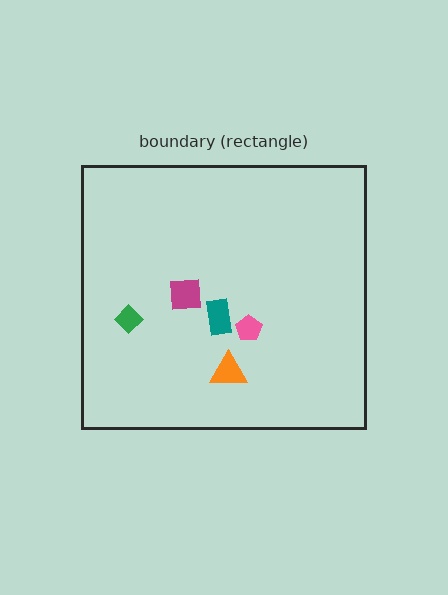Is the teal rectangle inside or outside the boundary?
Inside.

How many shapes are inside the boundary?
5 inside, 0 outside.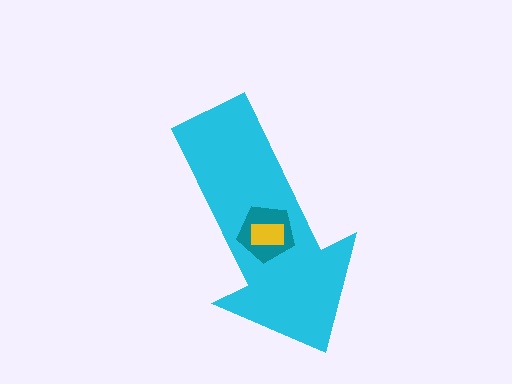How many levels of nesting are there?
3.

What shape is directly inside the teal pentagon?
The yellow rectangle.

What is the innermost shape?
The yellow rectangle.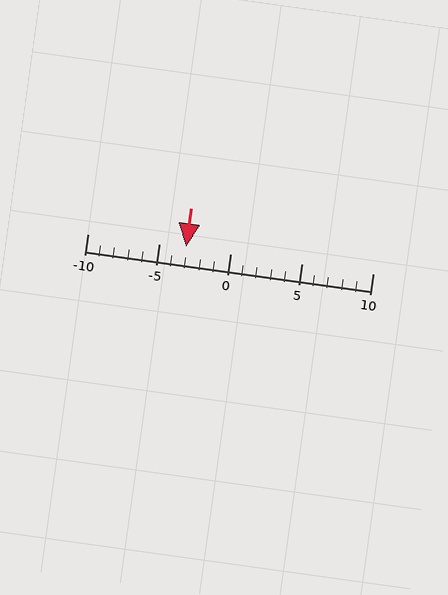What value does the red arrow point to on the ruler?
The red arrow points to approximately -3.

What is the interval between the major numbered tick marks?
The major tick marks are spaced 5 units apart.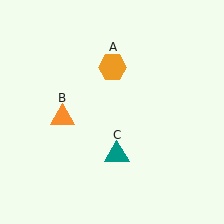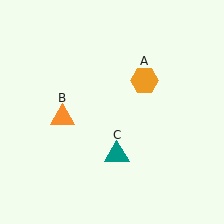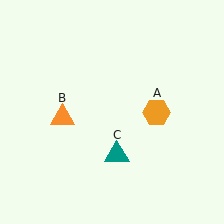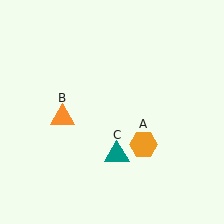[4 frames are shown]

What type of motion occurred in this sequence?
The orange hexagon (object A) rotated clockwise around the center of the scene.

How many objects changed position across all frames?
1 object changed position: orange hexagon (object A).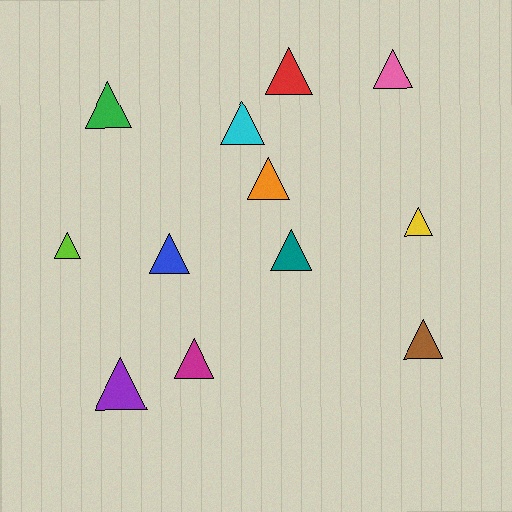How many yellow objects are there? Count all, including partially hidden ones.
There is 1 yellow object.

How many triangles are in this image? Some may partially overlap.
There are 12 triangles.